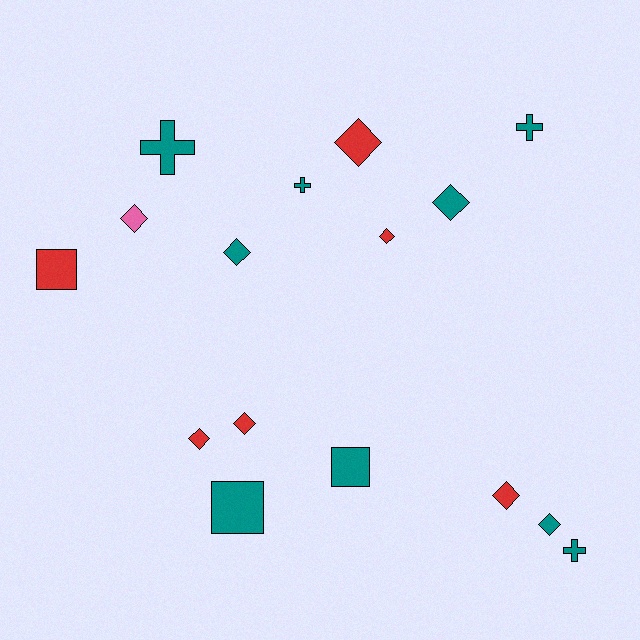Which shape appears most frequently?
Diamond, with 9 objects.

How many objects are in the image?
There are 16 objects.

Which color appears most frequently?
Teal, with 9 objects.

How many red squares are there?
There is 1 red square.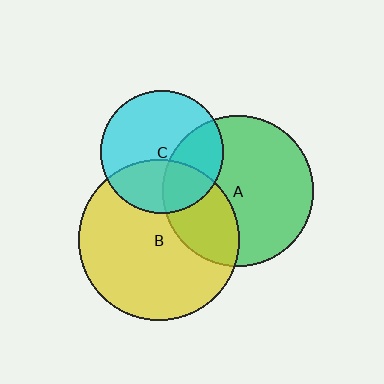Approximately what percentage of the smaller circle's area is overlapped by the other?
Approximately 35%.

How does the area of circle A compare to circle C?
Approximately 1.5 times.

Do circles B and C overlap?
Yes.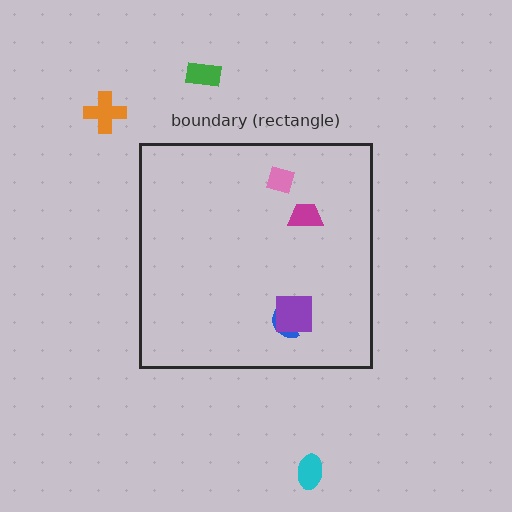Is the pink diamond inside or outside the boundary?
Inside.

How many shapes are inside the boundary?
4 inside, 3 outside.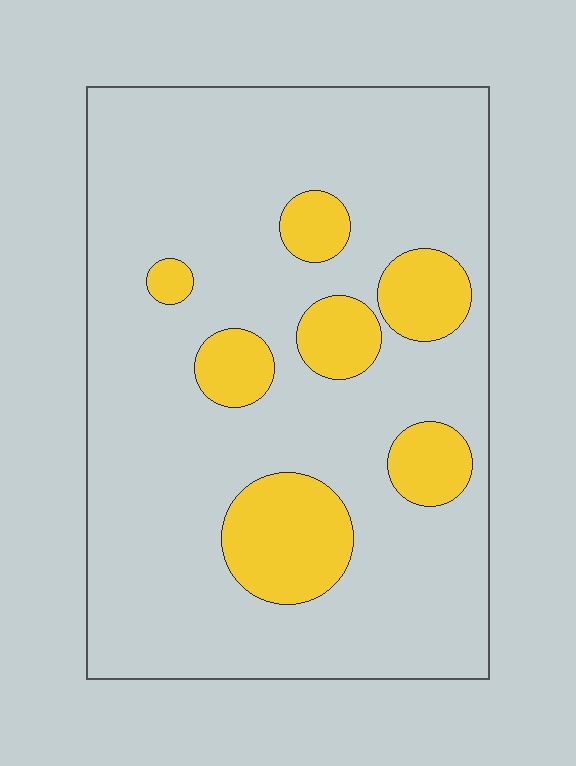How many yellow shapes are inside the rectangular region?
7.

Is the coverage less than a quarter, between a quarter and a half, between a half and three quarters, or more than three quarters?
Less than a quarter.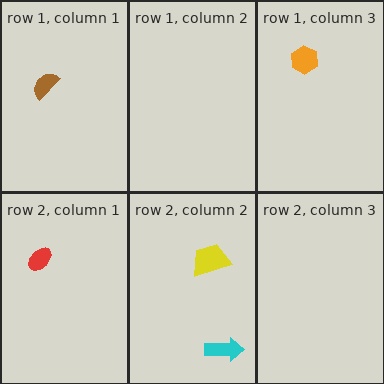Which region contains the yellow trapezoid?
The row 2, column 2 region.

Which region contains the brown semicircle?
The row 1, column 1 region.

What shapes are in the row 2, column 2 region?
The yellow trapezoid, the cyan arrow.